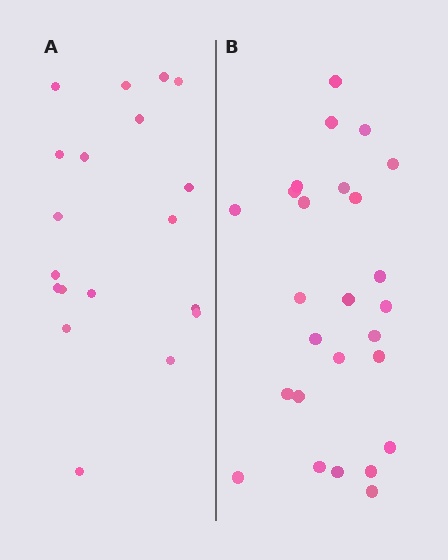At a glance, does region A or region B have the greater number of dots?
Region B (the right region) has more dots.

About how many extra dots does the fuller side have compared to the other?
Region B has roughly 8 or so more dots than region A.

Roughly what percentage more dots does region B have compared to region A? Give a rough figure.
About 35% more.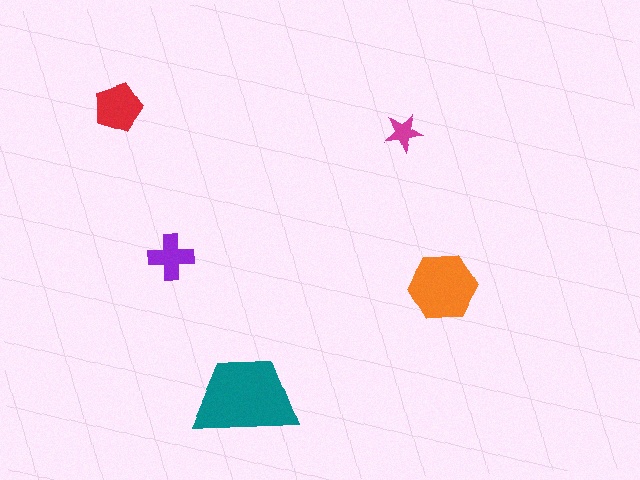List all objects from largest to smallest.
The teal trapezoid, the orange hexagon, the red pentagon, the purple cross, the magenta star.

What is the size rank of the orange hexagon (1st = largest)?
2nd.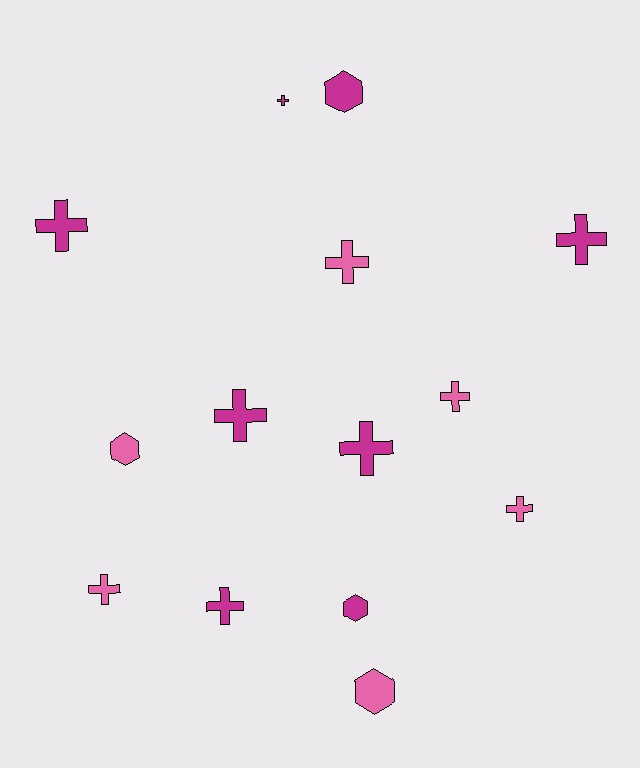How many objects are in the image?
There are 14 objects.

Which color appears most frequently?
Magenta, with 8 objects.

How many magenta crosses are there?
There are 6 magenta crosses.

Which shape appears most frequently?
Cross, with 10 objects.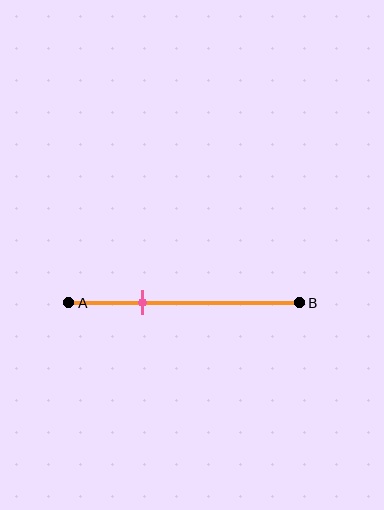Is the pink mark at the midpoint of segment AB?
No, the mark is at about 30% from A, not at the 50% midpoint.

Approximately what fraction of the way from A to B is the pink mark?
The pink mark is approximately 30% of the way from A to B.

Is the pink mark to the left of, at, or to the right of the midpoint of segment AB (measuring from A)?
The pink mark is to the left of the midpoint of segment AB.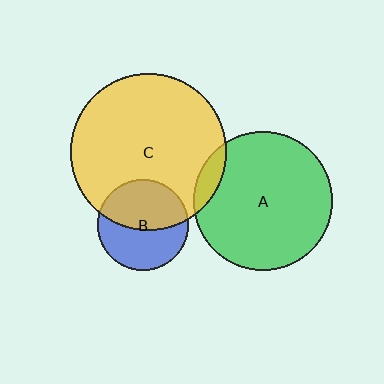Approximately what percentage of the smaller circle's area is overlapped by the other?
Approximately 50%.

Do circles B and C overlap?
Yes.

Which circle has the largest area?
Circle C (yellow).